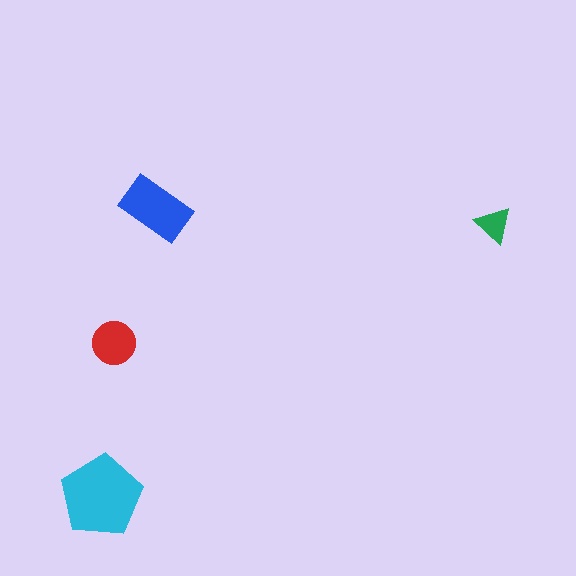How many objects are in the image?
There are 4 objects in the image.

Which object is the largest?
The cyan pentagon.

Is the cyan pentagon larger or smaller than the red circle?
Larger.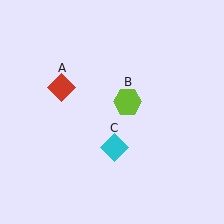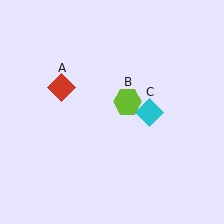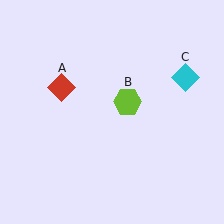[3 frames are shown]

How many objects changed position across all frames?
1 object changed position: cyan diamond (object C).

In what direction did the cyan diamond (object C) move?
The cyan diamond (object C) moved up and to the right.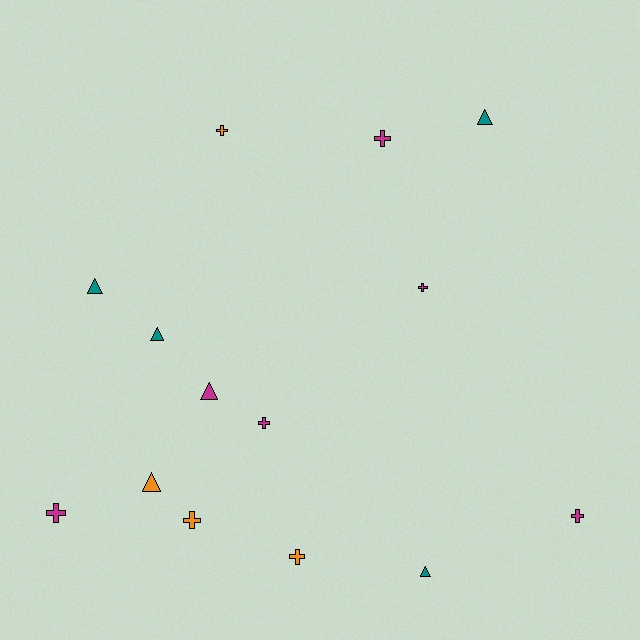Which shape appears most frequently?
Cross, with 8 objects.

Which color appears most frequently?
Magenta, with 6 objects.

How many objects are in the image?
There are 14 objects.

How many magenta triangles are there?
There is 1 magenta triangle.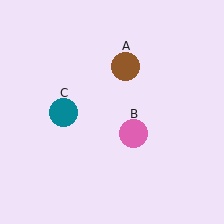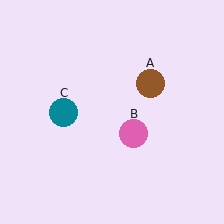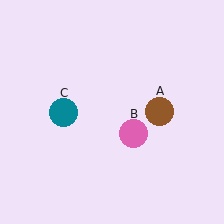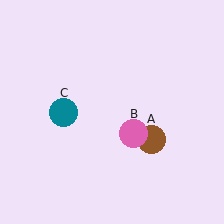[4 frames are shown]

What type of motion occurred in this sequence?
The brown circle (object A) rotated clockwise around the center of the scene.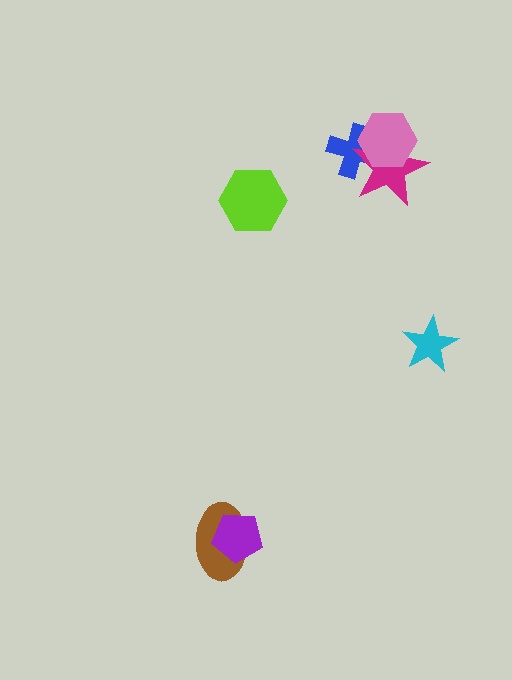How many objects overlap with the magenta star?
2 objects overlap with the magenta star.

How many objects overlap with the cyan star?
0 objects overlap with the cyan star.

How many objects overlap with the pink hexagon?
2 objects overlap with the pink hexagon.